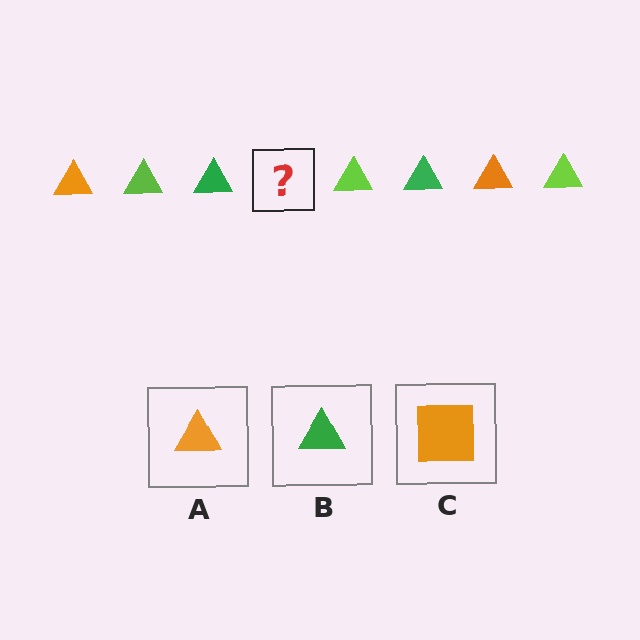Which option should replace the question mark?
Option A.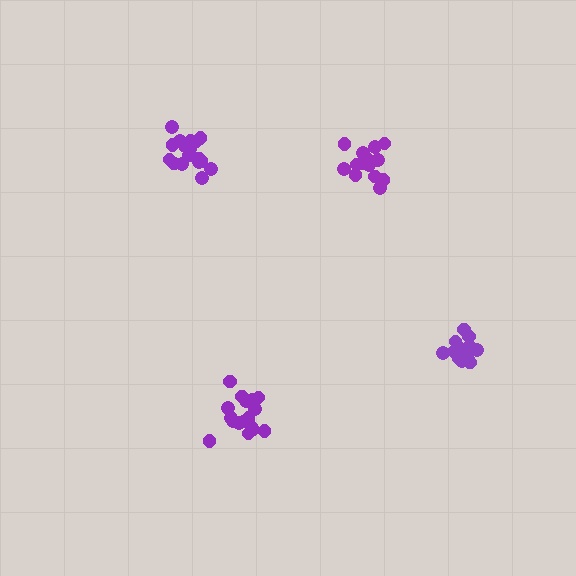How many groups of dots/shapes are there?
There are 4 groups.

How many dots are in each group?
Group 1: 14 dots, Group 2: 13 dots, Group 3: 18 dots, Group 4: 17 dots (62 total).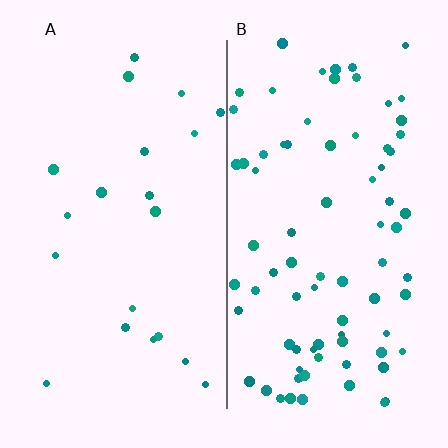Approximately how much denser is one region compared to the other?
Approximately 3.9× — region B over region A.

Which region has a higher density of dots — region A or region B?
B (the right).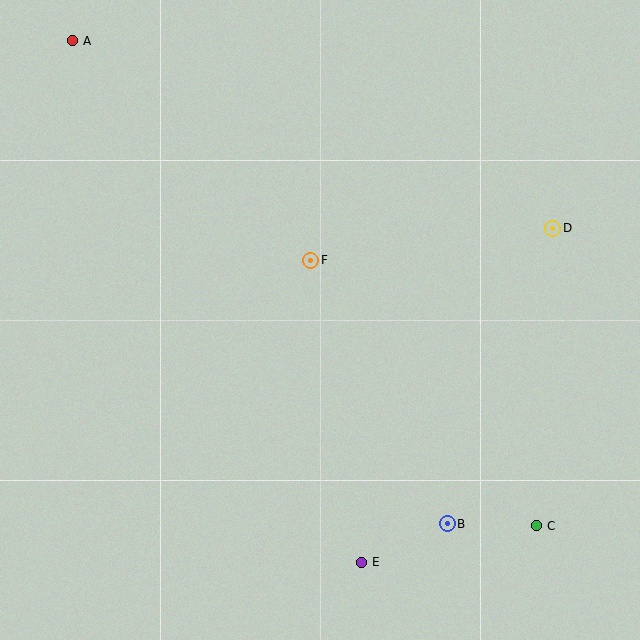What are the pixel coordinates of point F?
Point F is at (311, 260).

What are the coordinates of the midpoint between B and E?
The midpoint between B and E is at (405, 543).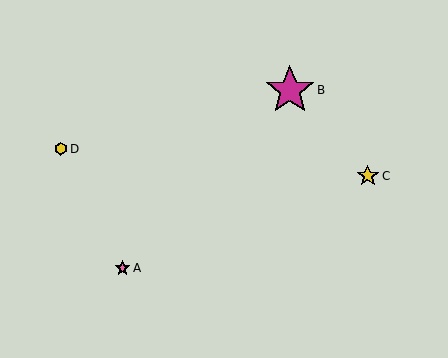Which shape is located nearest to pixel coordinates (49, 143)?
The yellow hexagon (labeled D) at (61, 149) is nearest to that location.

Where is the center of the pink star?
The center of the pink star is at (122, 268).